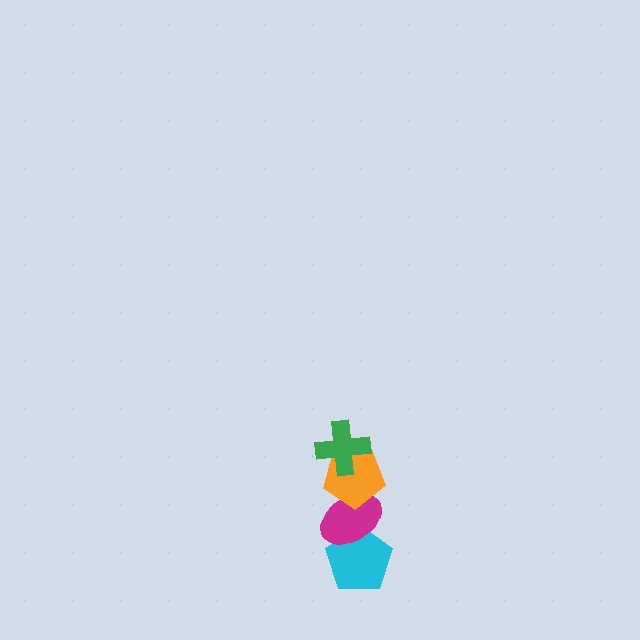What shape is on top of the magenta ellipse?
The orange pentagon is on top of the magenta ellipse.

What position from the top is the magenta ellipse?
The magenta ellipse is 3rd from the top.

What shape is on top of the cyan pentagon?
The magenta ellipse is on top of the cyan pentagon.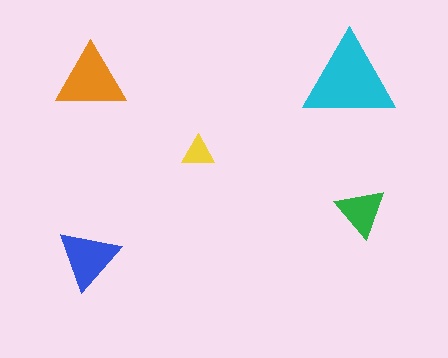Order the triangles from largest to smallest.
the cyan one, the orange one, the blue one, the green one, the yellow one.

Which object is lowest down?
The blue triangle is bottommost.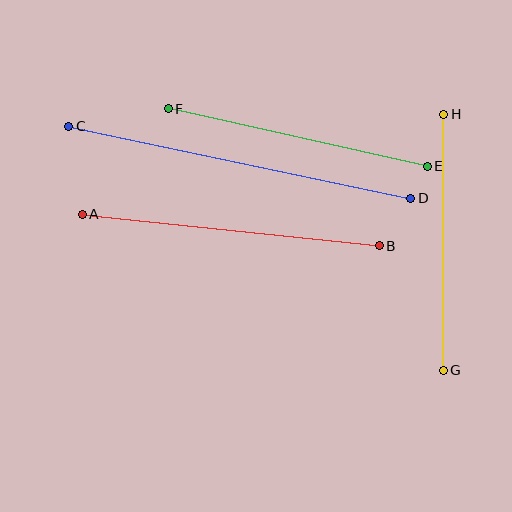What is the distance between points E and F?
The distance is approximately 265 pixels.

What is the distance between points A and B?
The distance is approximately 299 pixels.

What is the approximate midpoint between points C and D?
The midpoint is at approximately (240, 162) pixels.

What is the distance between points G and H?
The distance is approximately 256 pixels.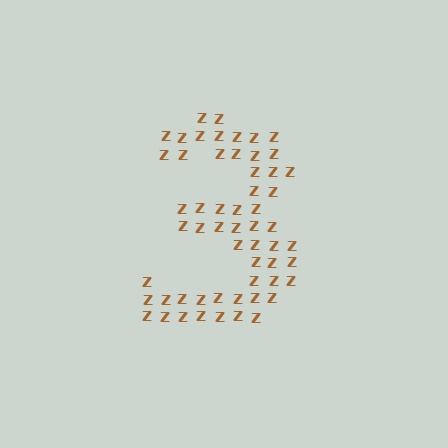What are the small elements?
The small elements are letter Z's.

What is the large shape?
The large shape is the digit 3.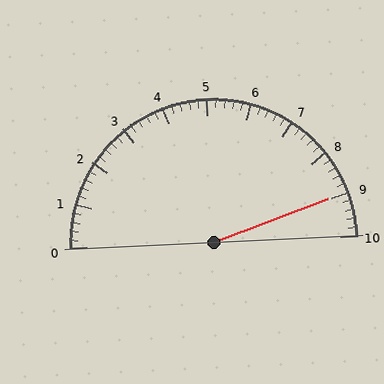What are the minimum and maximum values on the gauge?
The gauge ranges from 0 to 10.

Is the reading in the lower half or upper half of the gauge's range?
The reading is in the upper half of the range (0 to 10).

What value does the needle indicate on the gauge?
The needle indicates approximately 9.0.